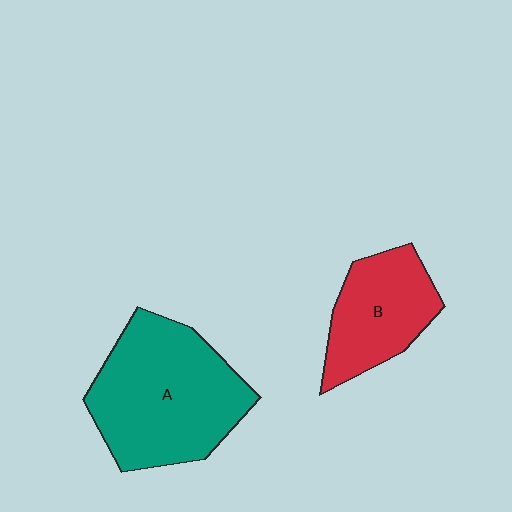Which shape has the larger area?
Shape A (teal).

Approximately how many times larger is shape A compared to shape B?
Approximately 1.7 times.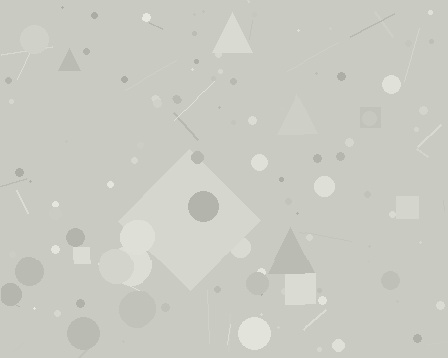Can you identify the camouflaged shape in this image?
The camouflaged shape is a diamond.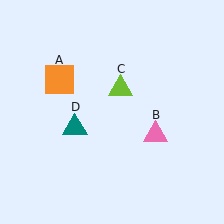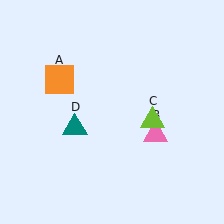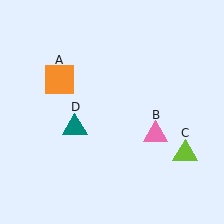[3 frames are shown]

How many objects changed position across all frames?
1 object changed position: lime triangle (object C).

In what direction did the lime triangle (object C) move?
The lime triangle (object C) moved down and to the right.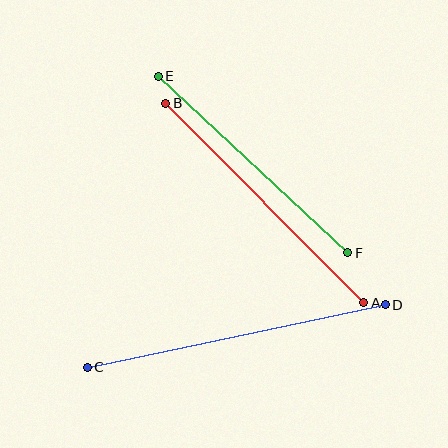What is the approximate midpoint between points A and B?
The midpoint is at approximately (265, 203) pixels.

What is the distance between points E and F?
The distance is approximately 259 pixels.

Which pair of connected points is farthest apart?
Points C and D are farthest apart.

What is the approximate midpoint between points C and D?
The midpoint is at approximately (236, 336) pixels.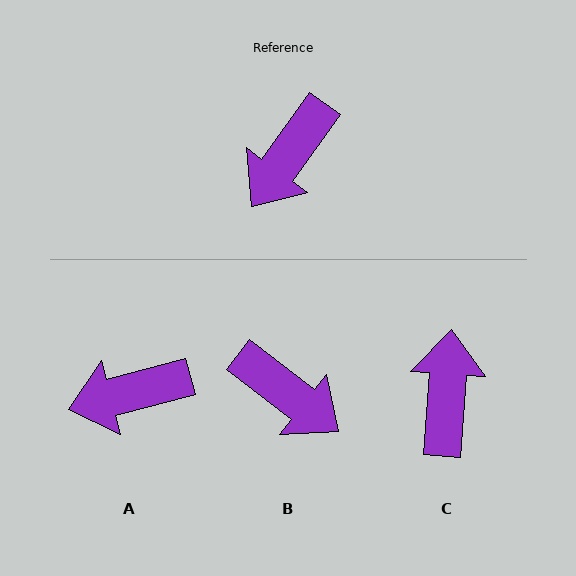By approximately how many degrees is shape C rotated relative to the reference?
Approximately 148 degrees clockwise.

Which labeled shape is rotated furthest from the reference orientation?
C, about 148 degrees away.